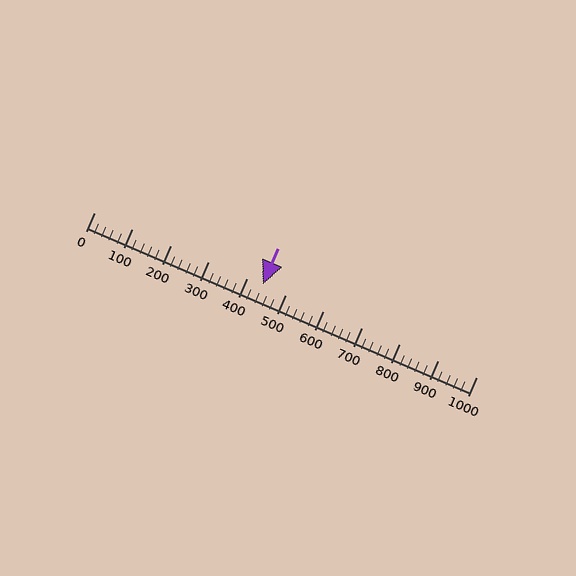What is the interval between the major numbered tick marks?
The major tick marks are spaced 100 units apart.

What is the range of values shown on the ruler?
The ruler shows values from 0 to 1000.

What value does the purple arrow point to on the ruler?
The purple arrow points to approximately 441.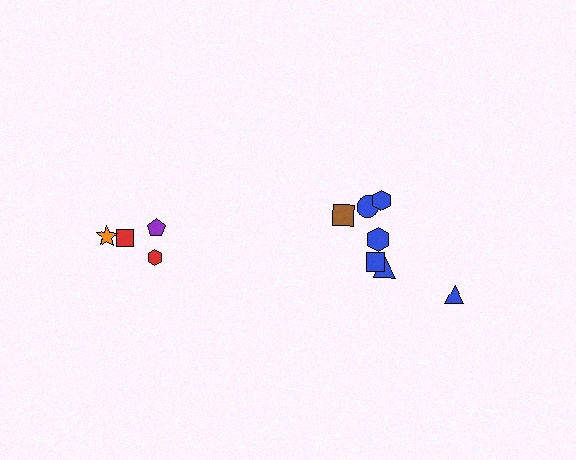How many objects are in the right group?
There are 7 objects.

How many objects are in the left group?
There are 4 objects.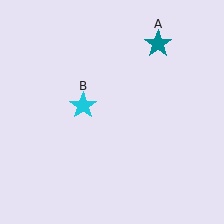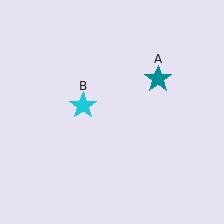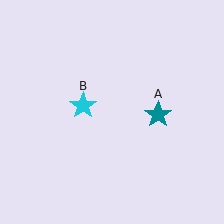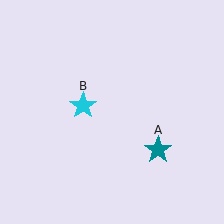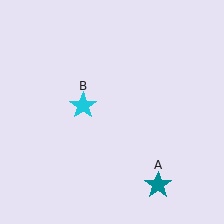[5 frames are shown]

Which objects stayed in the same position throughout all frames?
Cyan star (object B) remained stationary.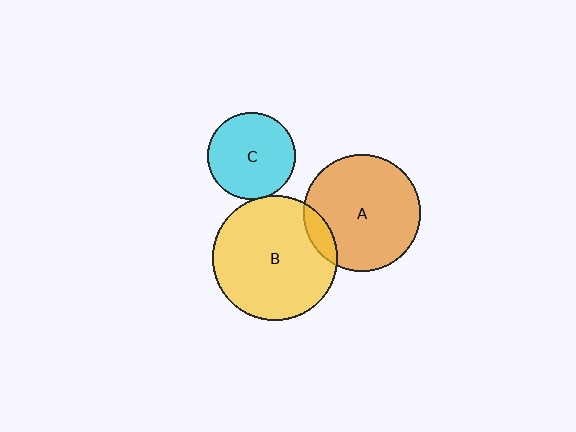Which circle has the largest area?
Circle B (yellow).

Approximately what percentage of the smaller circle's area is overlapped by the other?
Approximately 10%.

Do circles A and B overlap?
Yes.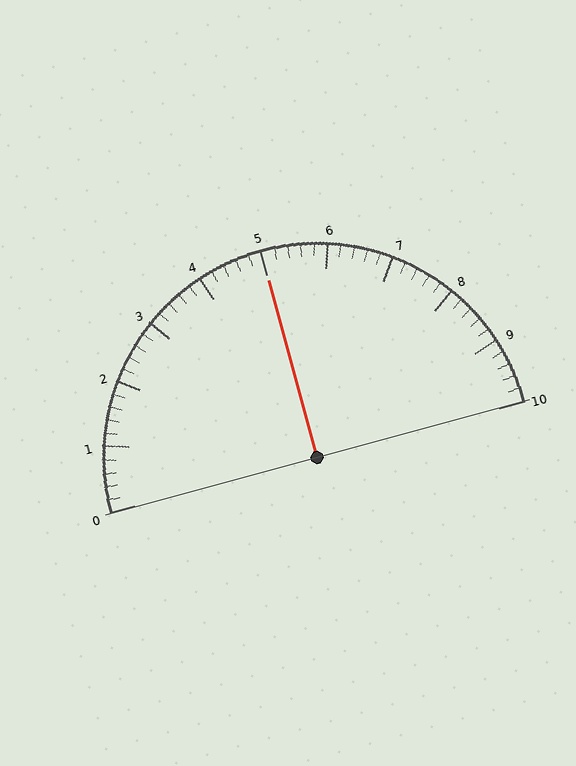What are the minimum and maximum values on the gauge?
The gauge ranges from 0 to 10.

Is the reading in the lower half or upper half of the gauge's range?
The reading is in the upper half of the range (0 to 10).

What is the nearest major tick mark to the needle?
The nearest major tick mark is 5.